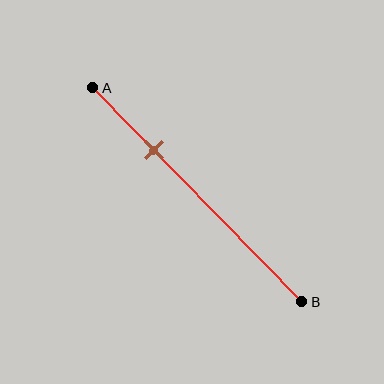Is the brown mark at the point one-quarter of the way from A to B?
No, the mark is at about 30% from A, not at the 25% one-quarter point.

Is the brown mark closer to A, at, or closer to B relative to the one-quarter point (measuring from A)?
The brown mark is closer to point B than the one-quarter point of segment AB.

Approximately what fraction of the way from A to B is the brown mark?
The brown mark is approximately 30% of the way from A to B.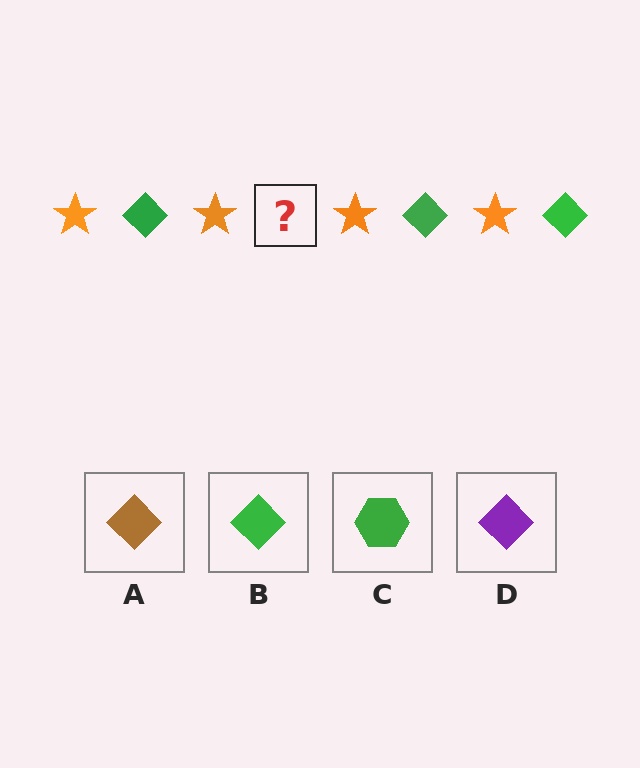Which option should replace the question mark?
Option B.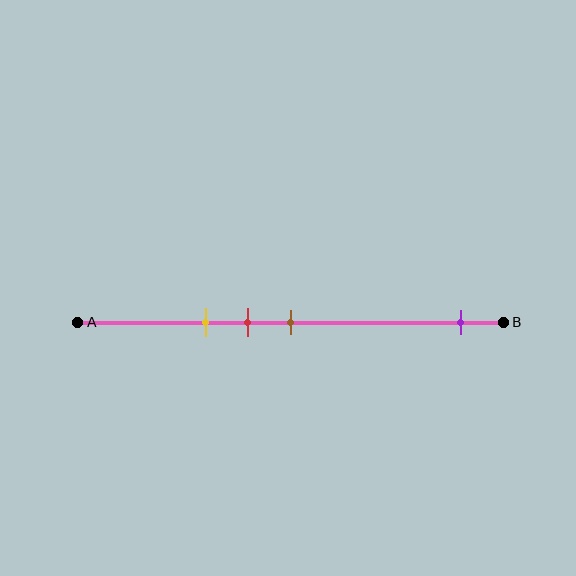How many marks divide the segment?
There are 4 marks dividing the segment.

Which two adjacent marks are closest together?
The red and brown marks are the closest adjacent pair.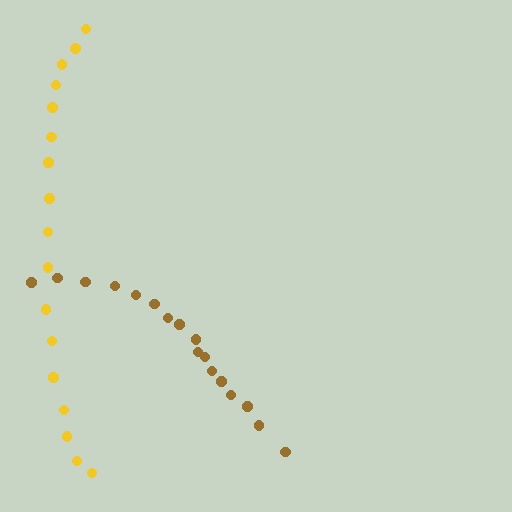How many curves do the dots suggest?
There are 2 distinct paths.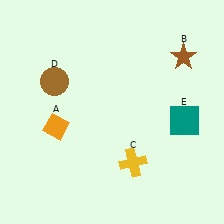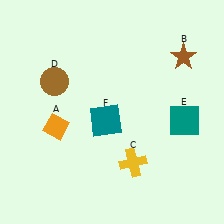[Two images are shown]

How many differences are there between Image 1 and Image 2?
There is 1 difference between the two images.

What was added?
A teal square (F) was added in Image 2.